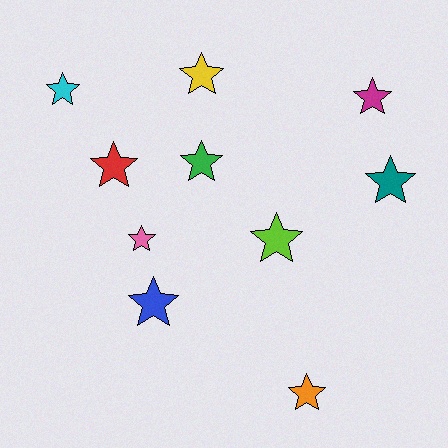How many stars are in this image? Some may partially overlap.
There are 10 stars.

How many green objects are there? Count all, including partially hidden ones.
There is 1 green object.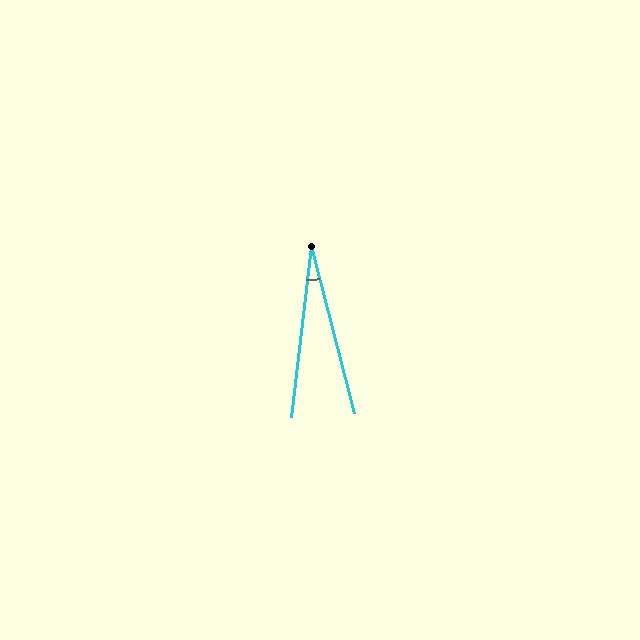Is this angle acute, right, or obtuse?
It is acute.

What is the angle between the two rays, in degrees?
Approximately 21 degrees.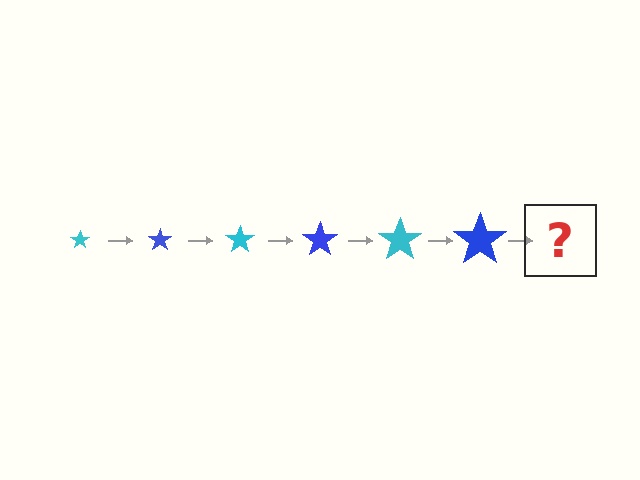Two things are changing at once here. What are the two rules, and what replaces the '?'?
The two rules are that the star grows larger each step and the color cycles through cyan and blue. The '?' should be a cyan star, larger than the previous one.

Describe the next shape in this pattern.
It should be a cyan star, larger than the previous one.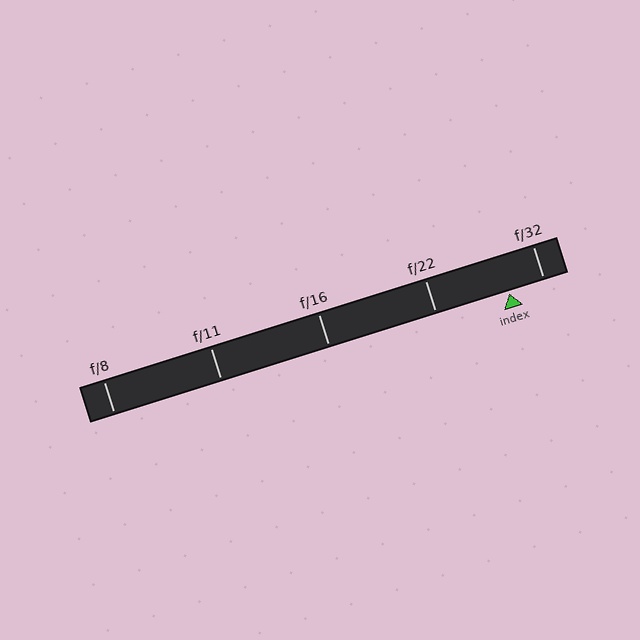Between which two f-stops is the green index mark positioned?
The index mark is between f/22 and f/32.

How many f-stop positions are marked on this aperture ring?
There are 5 f-stop positions marked.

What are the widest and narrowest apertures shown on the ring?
The widest aperture shown is f/8 and the narrowest is f/32.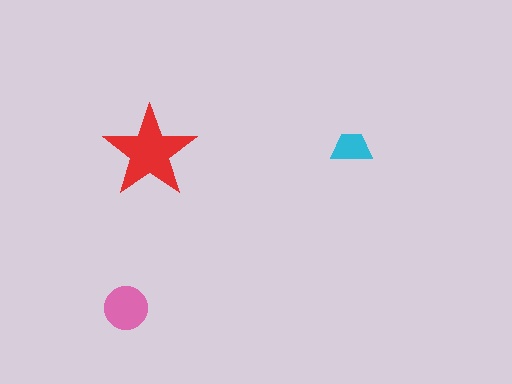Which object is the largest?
The red star.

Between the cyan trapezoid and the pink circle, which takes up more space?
The pink circle.